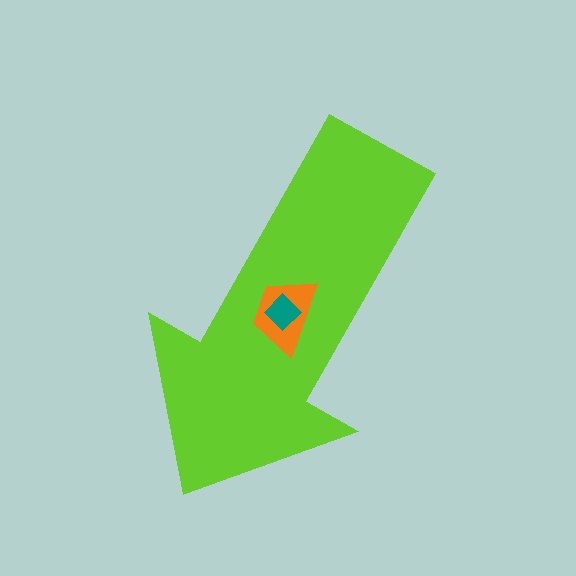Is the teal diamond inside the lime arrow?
Yes.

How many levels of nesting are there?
3.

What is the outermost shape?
The lime arrow.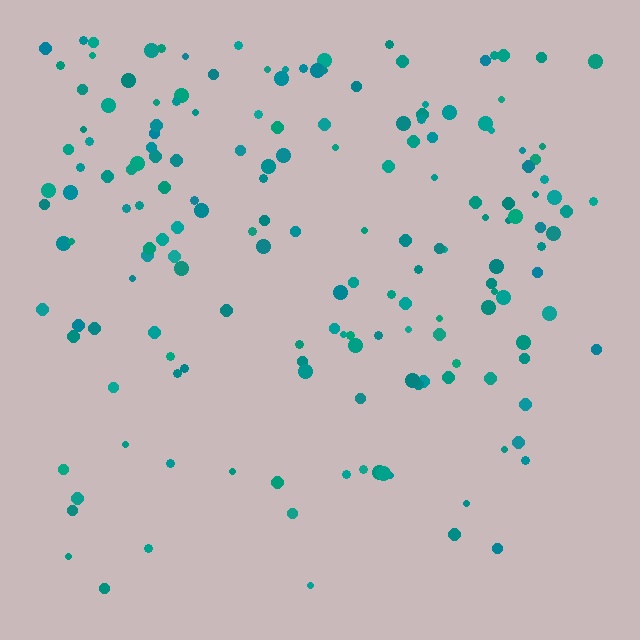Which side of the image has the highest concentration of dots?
The top.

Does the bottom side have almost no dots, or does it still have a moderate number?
Still a moderate number, just noticeably fewer than the top.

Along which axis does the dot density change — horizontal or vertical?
Vertical.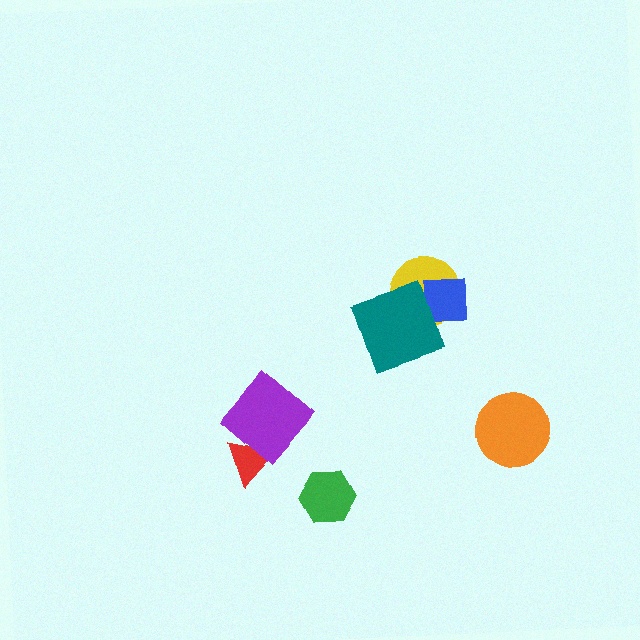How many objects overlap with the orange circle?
0 objects overlap with the orange circle.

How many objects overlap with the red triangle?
1 object overlaps with the red triangle.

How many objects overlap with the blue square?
2 objects overlap with the blue square.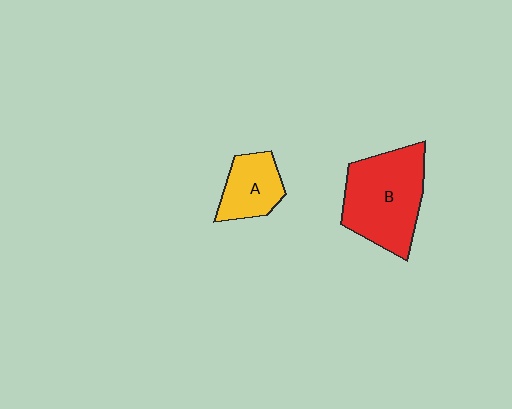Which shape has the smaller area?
Shape A (yellow).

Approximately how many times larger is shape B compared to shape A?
Approximately 2.0 times.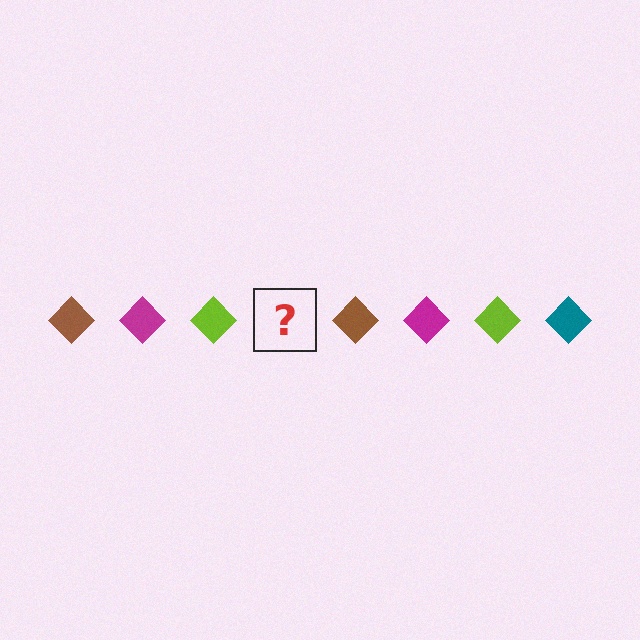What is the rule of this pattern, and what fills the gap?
The rule is that the pattern cycles through brown, magenta, lime, teal diamonds. The gap should be filled with a teal diamond.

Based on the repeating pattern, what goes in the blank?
The blank should be a teal diamond.